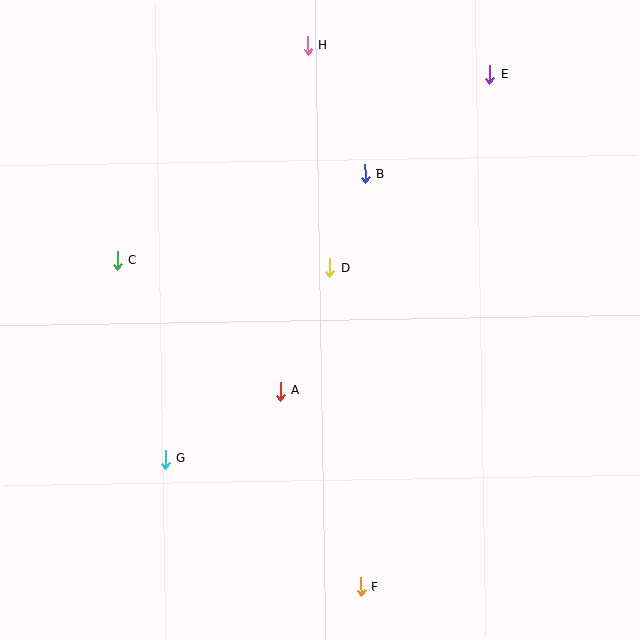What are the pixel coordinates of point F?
Point F is at (361, 587).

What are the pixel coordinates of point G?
Point G is at (165, 459).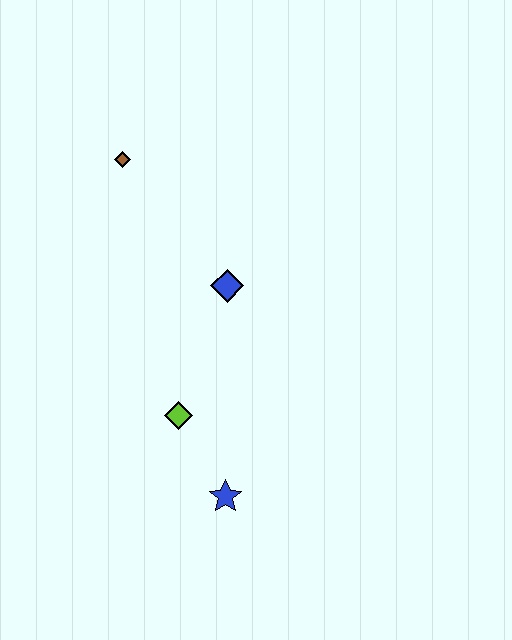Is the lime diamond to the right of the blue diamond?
No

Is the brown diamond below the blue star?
No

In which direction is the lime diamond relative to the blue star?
The lime diamond is above the blue star.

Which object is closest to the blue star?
The lime diamond is closest to the blue star.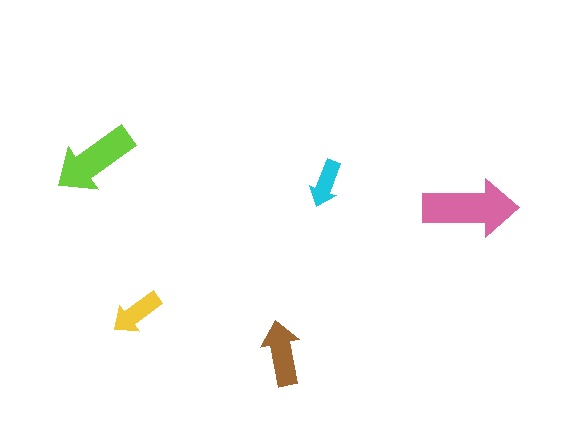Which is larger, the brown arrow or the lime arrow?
The lime one.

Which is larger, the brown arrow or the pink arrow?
The pink one.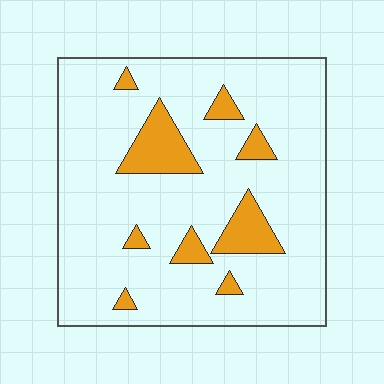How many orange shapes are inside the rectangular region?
9.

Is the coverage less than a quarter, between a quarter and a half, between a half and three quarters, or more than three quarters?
Less than a quarter.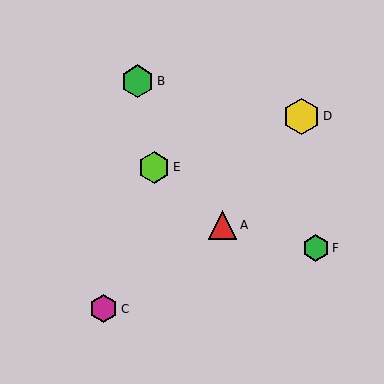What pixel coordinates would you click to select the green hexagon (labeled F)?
Click at (316, 248) to select the green hexagon F.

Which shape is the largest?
The yellow hexagon (labeled D) is the largest.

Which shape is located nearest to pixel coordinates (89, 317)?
The magenta hexagon (labeled C) at (103, 309) is nearest to that location.